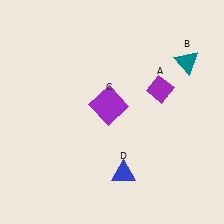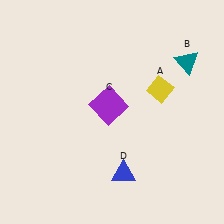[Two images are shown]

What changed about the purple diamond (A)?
In Image 1, A is purple. In Image 2, it changed to yellow.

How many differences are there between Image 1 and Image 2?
There is 1 difference between the two images.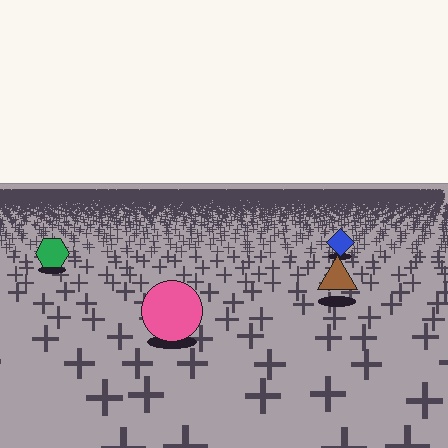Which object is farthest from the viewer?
The blue diamond is farthest from the viewer. It appears smaller and the ground texture around it is denser.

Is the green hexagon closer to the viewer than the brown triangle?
No. The brown triangle is closer — you can tell from the texture gradient: the ground texture is coarser near it.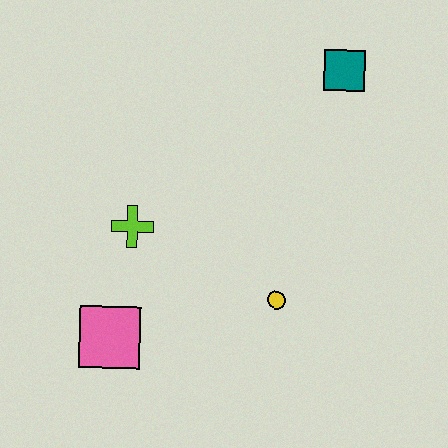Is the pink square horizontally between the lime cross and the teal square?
No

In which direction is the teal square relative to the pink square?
The teal square is above the pink square.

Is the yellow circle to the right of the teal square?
No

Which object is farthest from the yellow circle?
The teal square is farthest from the yellow circle.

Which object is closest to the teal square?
The yellow circle is closest to the teal square.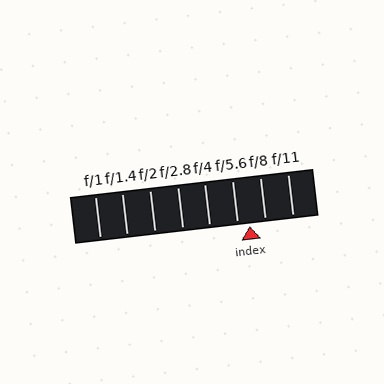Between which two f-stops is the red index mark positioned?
The index mark is between f/5.6 and f/8.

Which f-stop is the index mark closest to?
The index mark is closest to f/5.6.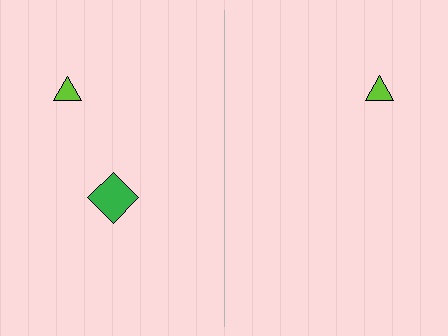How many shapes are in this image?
There are 3 shapes in this image.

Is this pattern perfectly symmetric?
No, the pattern is not perfectly symmetric. A green diamond is missing from the right side.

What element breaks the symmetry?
A green diamond is missing from the right side.